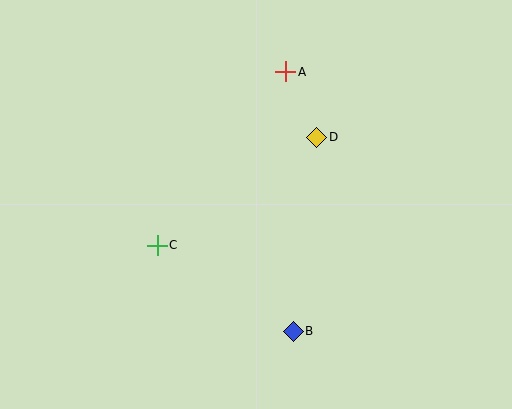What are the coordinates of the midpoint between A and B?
The midpoint between A and B is at (289, 202).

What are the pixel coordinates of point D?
Point D is at (317, 137).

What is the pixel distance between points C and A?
The distance between C and A is 216 pixels.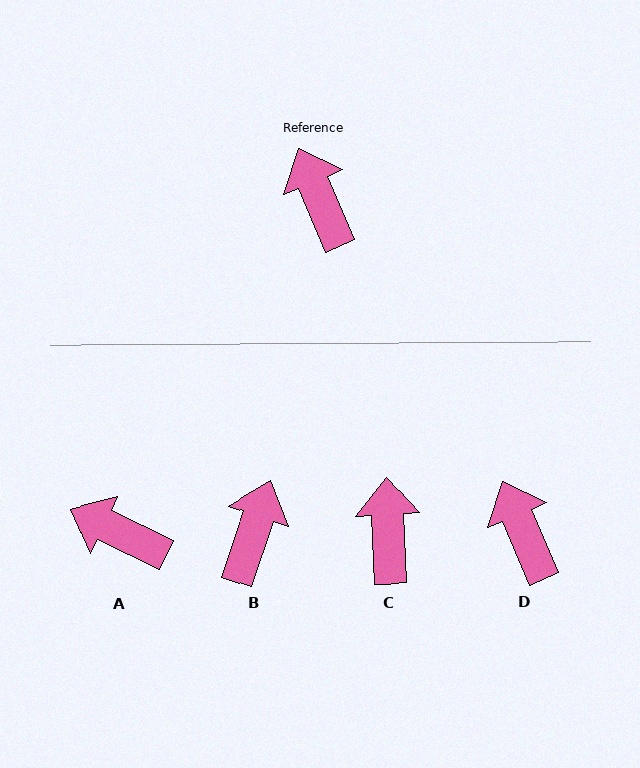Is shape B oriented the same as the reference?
No, it is off by about 42 degrees.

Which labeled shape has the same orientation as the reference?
D.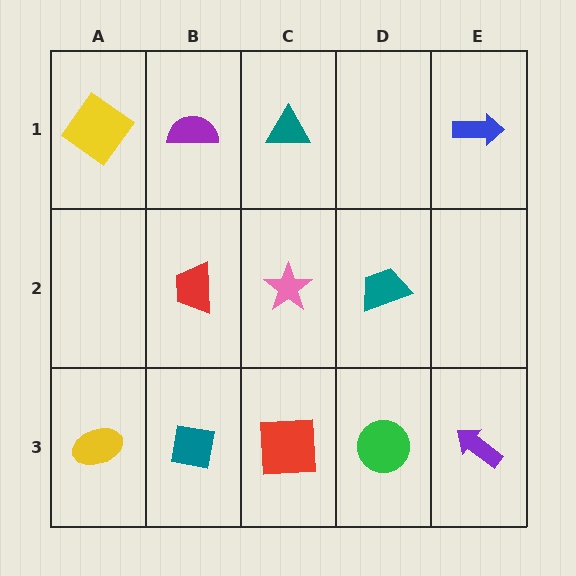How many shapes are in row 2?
3 shapes.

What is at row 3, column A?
A yellow ellipse.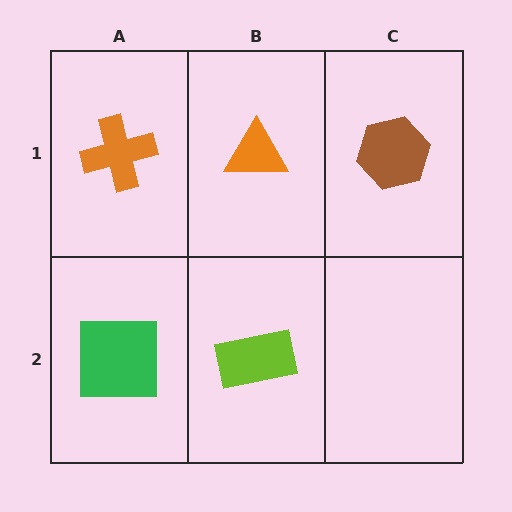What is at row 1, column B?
An orange triangle.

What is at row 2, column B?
A lime rectangle.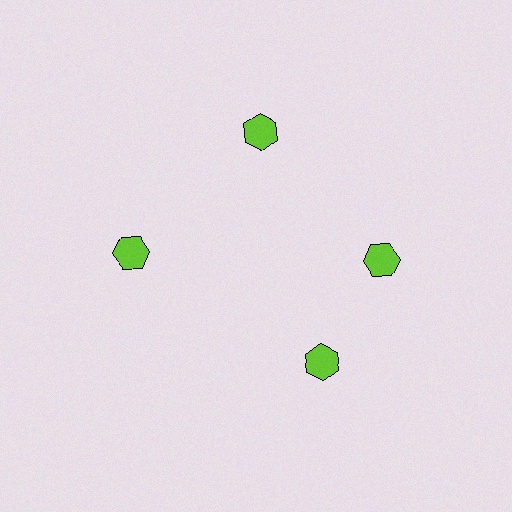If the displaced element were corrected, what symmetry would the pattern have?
It would have 4-fold rotational symmetry — the pattern would map onto itself every 90 degrees.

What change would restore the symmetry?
The symmetry would be restored by rotating it back into even spacing with its neighbors so that all 4 hexagons sit at equal angles and equal distance from the center.